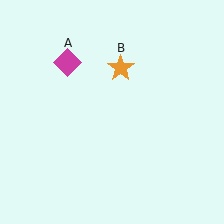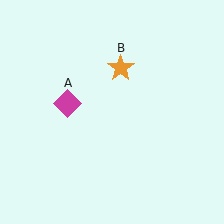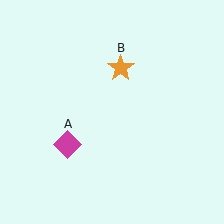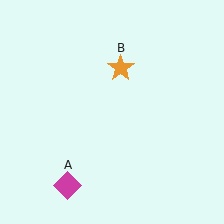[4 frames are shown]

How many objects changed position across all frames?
1 object changed position: magenta diamond (object A).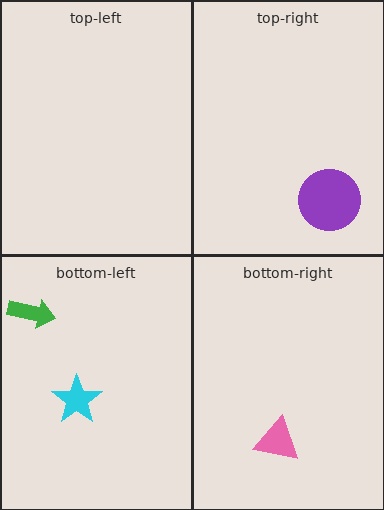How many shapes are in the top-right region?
1.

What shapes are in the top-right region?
The purple circle.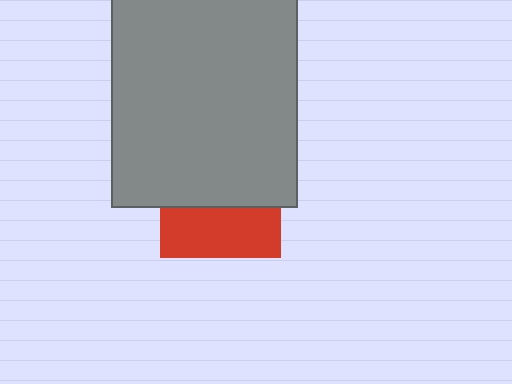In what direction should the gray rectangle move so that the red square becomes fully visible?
The gray rectangle should move up. That is the shortest direction to clear the overlap and leave the red square fully visible.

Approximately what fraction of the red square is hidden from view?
Roughly 58% of the red square is hidden behind the gray rectangle.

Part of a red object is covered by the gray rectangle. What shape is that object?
It is a square.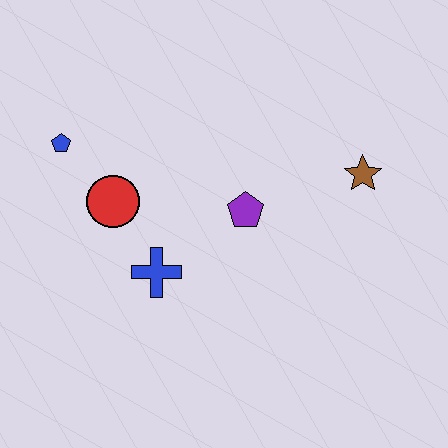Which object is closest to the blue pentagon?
The red circle is closest to the blue pentagon.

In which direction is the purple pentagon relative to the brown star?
The purple pentagon is to the left of the brown star.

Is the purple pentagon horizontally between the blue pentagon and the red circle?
No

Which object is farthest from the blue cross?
The brown star is farthest from the blue cross.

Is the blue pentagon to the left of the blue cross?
Yes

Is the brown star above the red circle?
Yes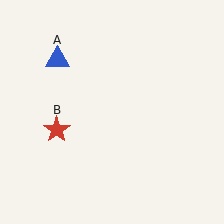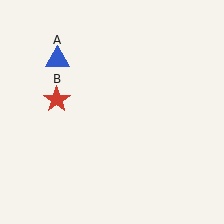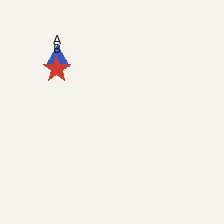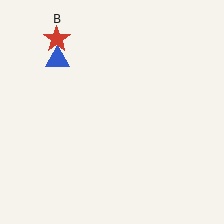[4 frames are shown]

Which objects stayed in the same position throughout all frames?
Blue triangle (object A) remained stationary.